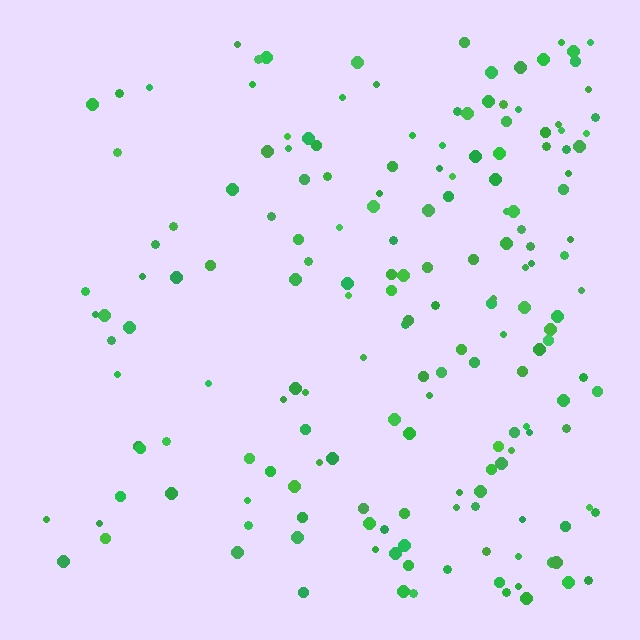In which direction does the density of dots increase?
From left to right, with the right side densest.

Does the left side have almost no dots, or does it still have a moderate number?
Still a moderate number, just noticeably fewer than the right.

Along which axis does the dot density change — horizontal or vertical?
Horizontal.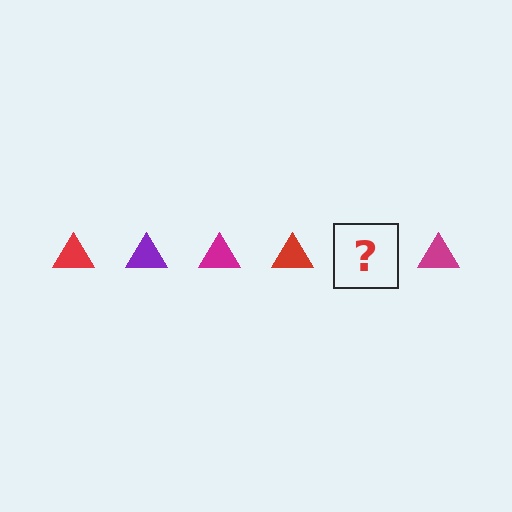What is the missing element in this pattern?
The missing element is a purple triangle.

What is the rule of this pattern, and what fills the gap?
The rule is that the pattern cycles through red, purple, magenta triangles. The gap should be filled with a purple triangle.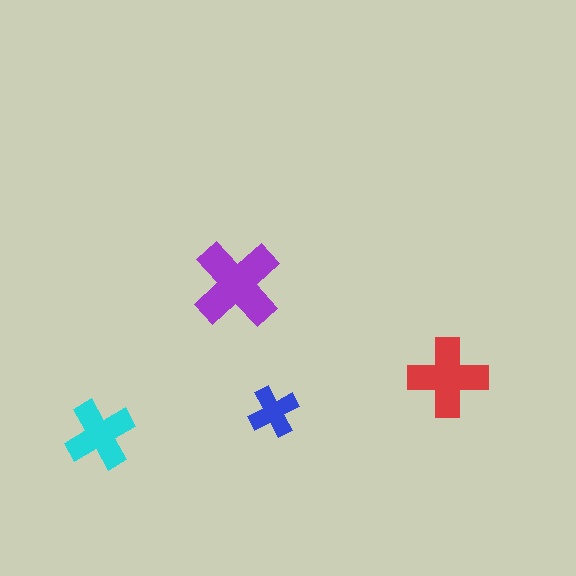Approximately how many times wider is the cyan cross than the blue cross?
About 1.5 times wider.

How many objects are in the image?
There are 4 objects in the image.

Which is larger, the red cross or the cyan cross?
The red one.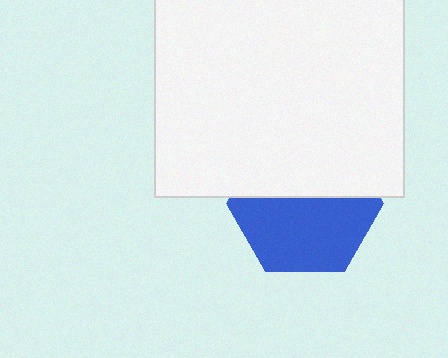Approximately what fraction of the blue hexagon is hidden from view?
Roughly 44% of the blue hexagon is hidden behind the white square.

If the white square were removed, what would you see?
You would see the complete blue hexagon.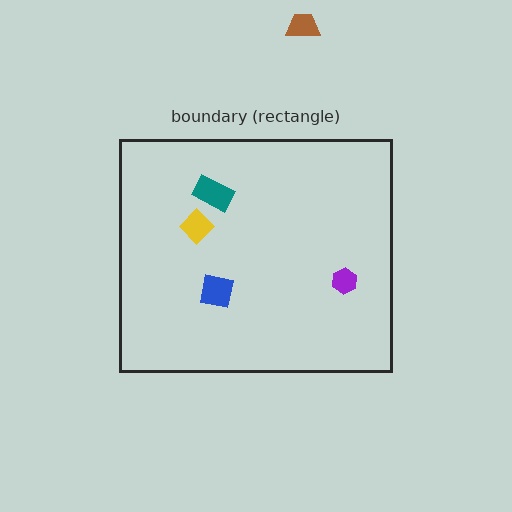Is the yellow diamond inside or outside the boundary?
Inside.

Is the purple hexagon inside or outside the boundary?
Inside.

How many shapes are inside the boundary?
4 inside, 1 outside.